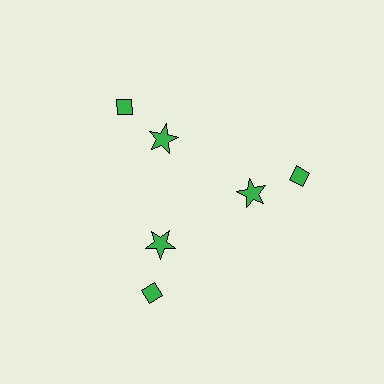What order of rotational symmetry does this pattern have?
This pattern has 3-fold rotational symmetry.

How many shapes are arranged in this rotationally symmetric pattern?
There are 6 shapes, arranged in 3 groups of 2.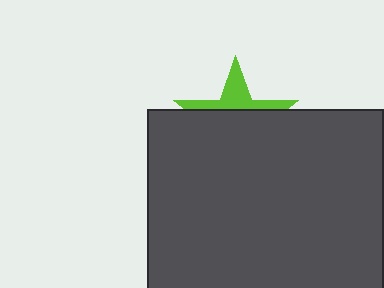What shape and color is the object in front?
The object in front is a dark gray rectangle.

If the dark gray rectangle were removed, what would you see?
You would see the complete lime star.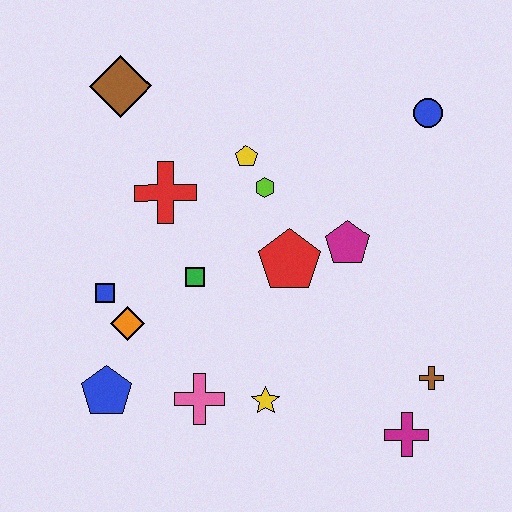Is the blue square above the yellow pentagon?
No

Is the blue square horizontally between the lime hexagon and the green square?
No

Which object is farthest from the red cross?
The magenta cross is farthest from the red cross.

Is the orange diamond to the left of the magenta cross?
Yes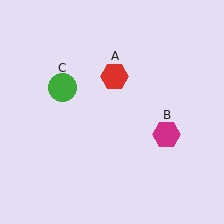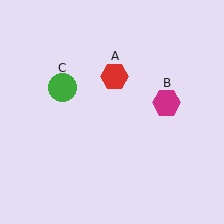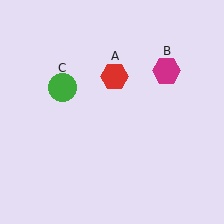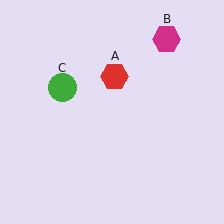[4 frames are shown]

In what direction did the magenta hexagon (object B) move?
The magenta hexagon (object B) moved up.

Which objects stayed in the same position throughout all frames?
Red hexagon (object A) and green circle (object C) remained stationary.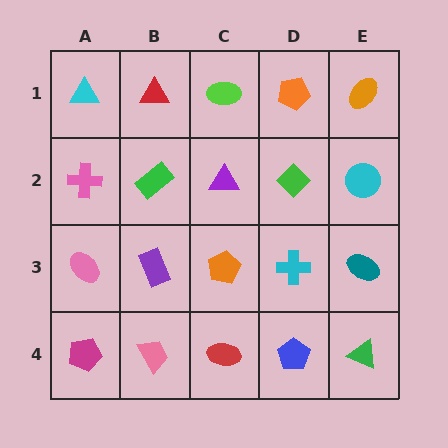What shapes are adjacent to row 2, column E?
An orange ellipse (row 1, column E), a teal ellipse (row 3, column E), a green diamond (row 2, column D).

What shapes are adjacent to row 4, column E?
A teal ellipse (row 3, column E), a blue pentagon (row 4, column D).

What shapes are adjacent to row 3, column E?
A cyan circle (row 2, column E), a green triangle (row 4, column E), a cyan cross (row 3, column D).